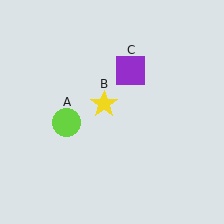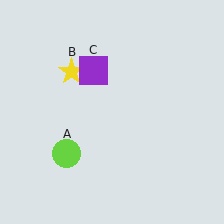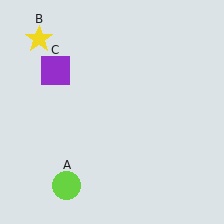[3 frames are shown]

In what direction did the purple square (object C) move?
The purple square (object C) moved left.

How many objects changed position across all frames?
3 objects changed position: lime circle (object A), yellow star (object B), purple square (object C).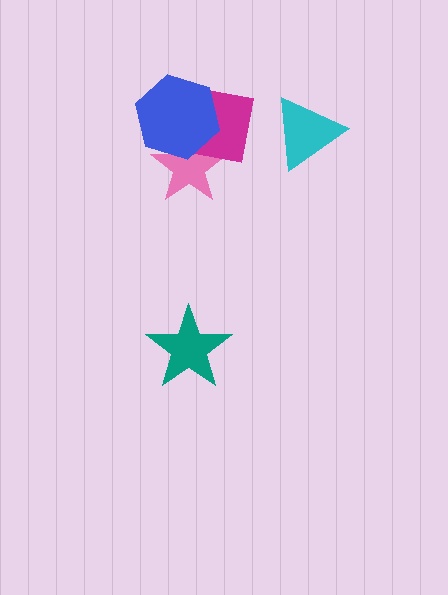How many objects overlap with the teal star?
0 objects overlap with the teal star.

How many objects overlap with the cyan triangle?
0 objects overlap with the cyan triangle.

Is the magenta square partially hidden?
Yes, it is partially covered by another shape.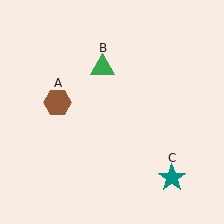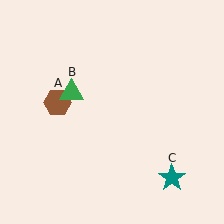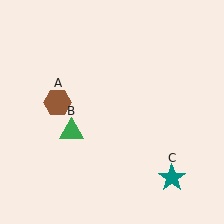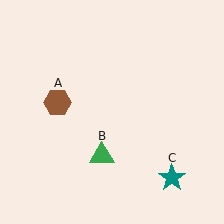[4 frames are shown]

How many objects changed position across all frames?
1 object changed position: green triangle (object B).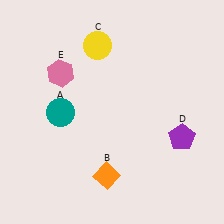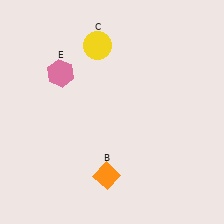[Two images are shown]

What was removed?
The purple pentagon (D), the teal circle (A) were removed in Image 2.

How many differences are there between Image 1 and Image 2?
There are 2 differences between the two images.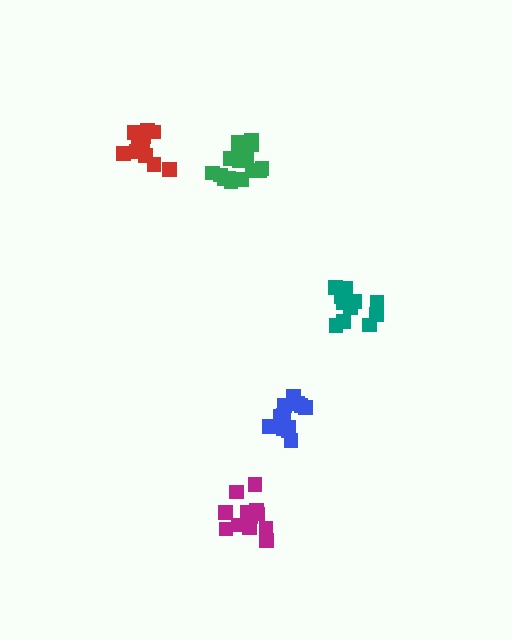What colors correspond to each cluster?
The clusters are colored: blue, red, magenta, teal, green.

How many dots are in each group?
Group 1: 14 dots, Group 2: 12 dots, Group 3: 16 dots, Group 4: 12 dots, Group 5: 17 dots (71 total).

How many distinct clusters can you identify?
There are 5 distinct clusters.